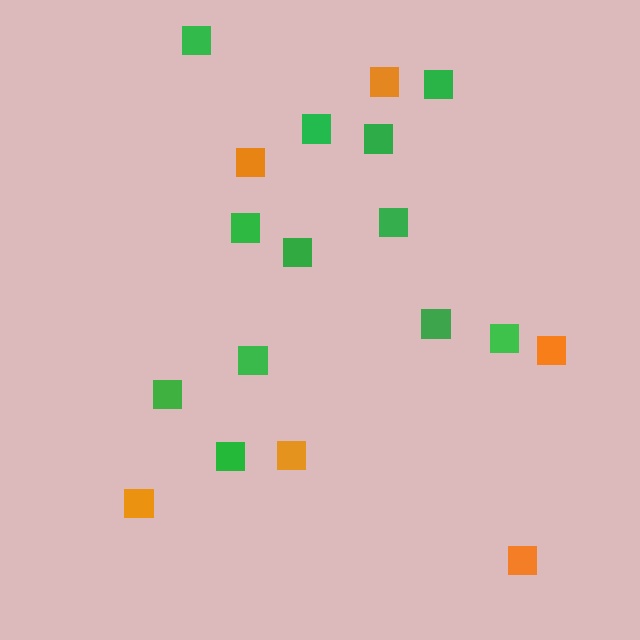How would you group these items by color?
There are 2 groups: one group of green squares (12) and one group of orange squares (6).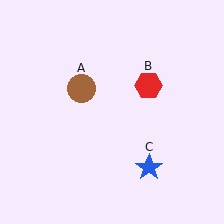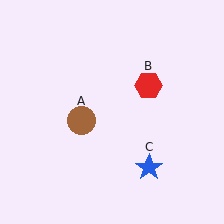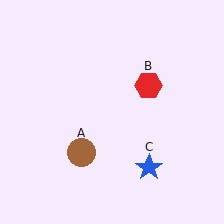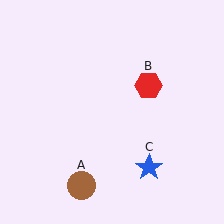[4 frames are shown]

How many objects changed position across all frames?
1 object changed position: brown circle (object A).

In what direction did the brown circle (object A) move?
The brown circle (object A) moved down.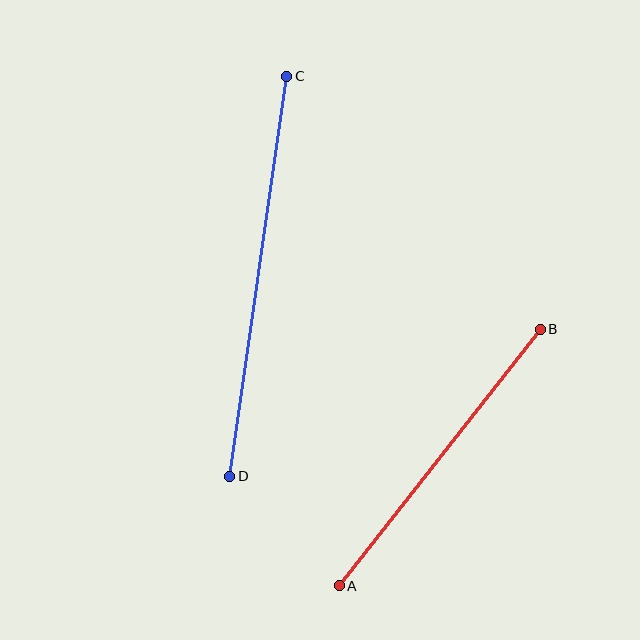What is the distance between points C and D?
The distance is approximately 404 pixels.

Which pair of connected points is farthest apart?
Points C and D are farthest apart.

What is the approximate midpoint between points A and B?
The midpoint is at approximately (440, 458) pixels.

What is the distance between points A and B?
The distance is approximately 326 pixels.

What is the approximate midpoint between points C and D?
The midpoint is at approximately (258, 276) pixels.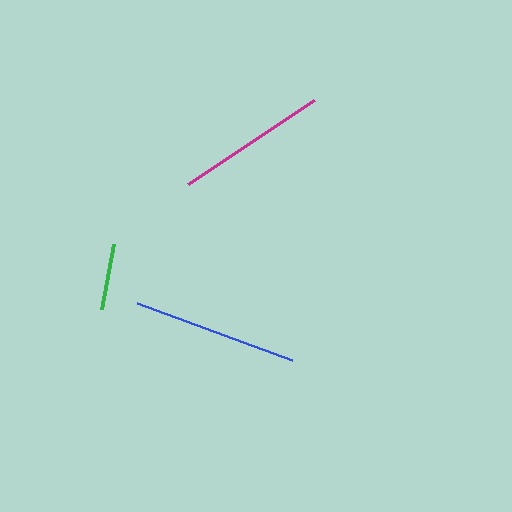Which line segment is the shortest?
The green line is the shortest at approximately 66 pixels.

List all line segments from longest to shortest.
From longest to shortest: blue, magenta, green.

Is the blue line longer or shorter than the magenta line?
The blue line is longer than the magenta line.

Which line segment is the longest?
The blue line is the longest at approximately 165 pixels.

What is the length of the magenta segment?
The magenta segment is approximately 152 pixels long.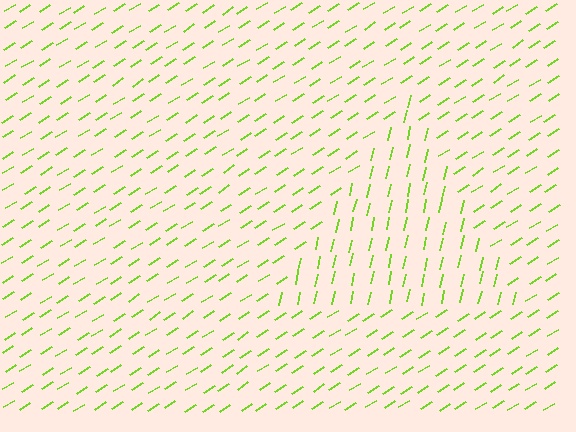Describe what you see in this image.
The image is filled with small lime line segments. A triangle region in the image has lines oriented differently from the surrounding lines, creating a visible texture boundary.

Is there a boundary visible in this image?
Yes, there is a texture boundary formed by a change in line orientation.